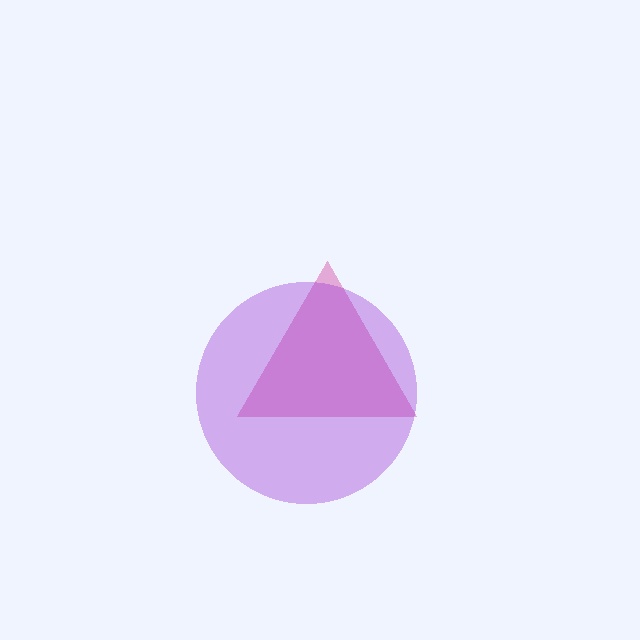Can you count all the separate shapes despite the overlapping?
Yes, there are 2 separate shapes.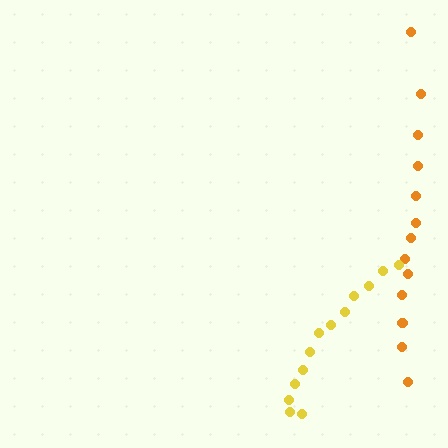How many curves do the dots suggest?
There are 2 distinct paths.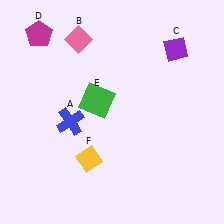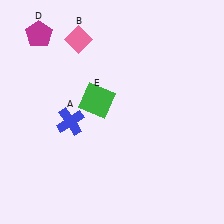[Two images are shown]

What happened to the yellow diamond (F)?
The yellow diamond (F) was removed in Image 2. It was in the bottom-left area of Image 1.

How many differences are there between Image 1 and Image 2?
There are 2 differences between the two images.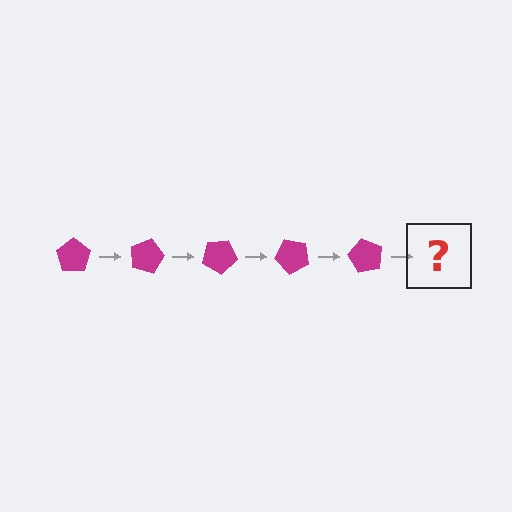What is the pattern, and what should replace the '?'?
The pattern is that the pentagon rotates 15 degrees each step. The '?' should be a magenta pentagon rotated 75 degrees.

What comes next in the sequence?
The next element should be a magenta pentagon rotated 75 degrees.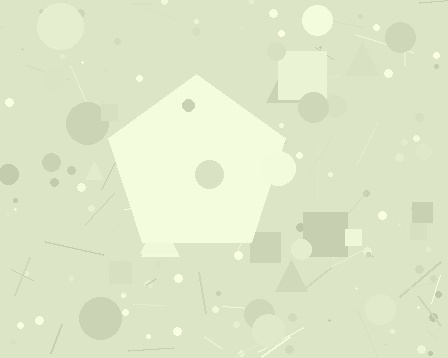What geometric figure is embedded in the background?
A pentagon is embedded in the background.